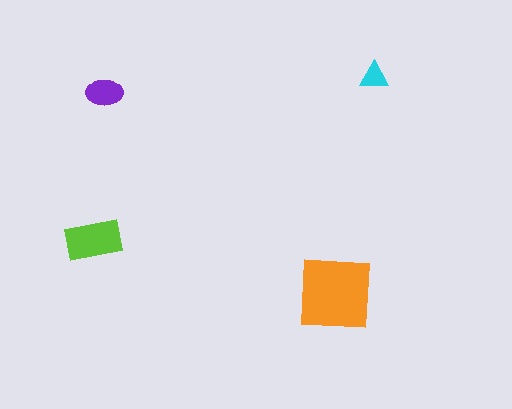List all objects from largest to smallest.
The orange square, the lime rectangle, the purple ellipse, the cyan triangle.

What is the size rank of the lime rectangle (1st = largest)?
2nd.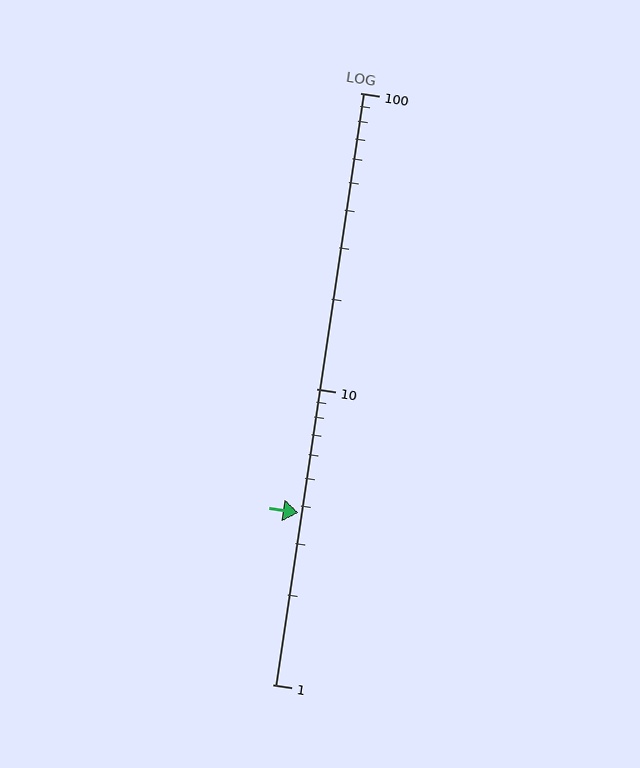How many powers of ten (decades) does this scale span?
The scale spans 2 decades, from 1 to 100.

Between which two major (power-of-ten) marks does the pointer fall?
The pointer is between 1 and 10.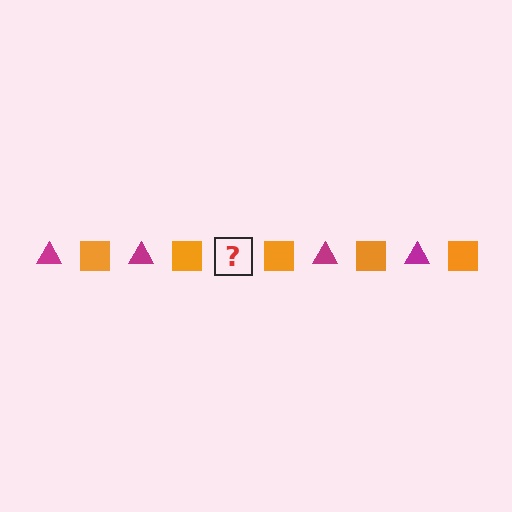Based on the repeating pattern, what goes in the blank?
The blank should be a magenta triangle.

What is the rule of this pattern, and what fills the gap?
The rule is that the pattern alternates between magenta triangle and orange square. The gap should be filled with a magenta triangle.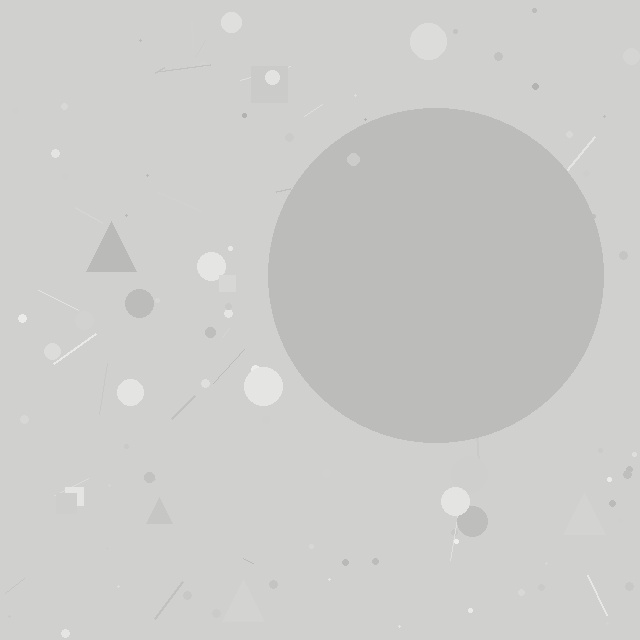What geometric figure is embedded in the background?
A circle is embedded in the background.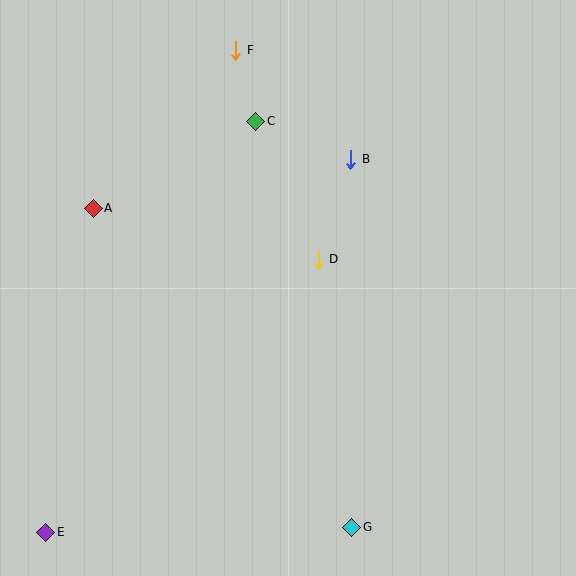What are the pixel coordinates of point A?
Point A is at (93, 208).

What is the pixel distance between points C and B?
The distance between C and B is 102 pixels.